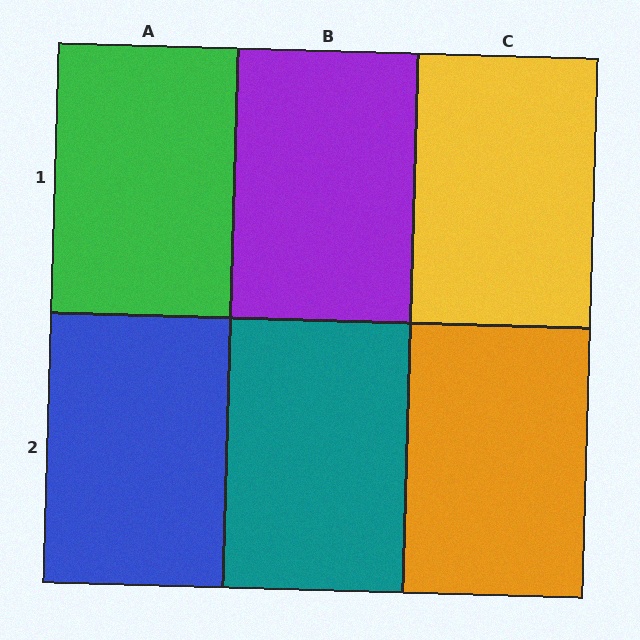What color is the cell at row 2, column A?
Blue.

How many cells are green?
1 cell is green.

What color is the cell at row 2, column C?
Orange.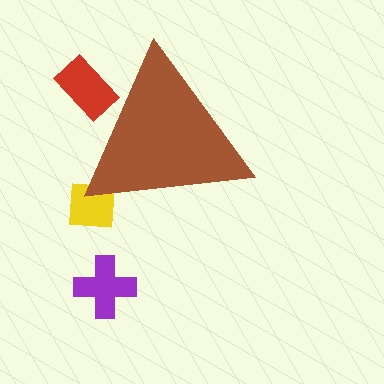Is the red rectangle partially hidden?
Yes, the red rectangle is partially hidden behind the brown triangle.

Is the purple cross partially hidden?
No, the purple cross is fully visible.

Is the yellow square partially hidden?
Yes, the yellow square is partially hidden behind the brown triangle.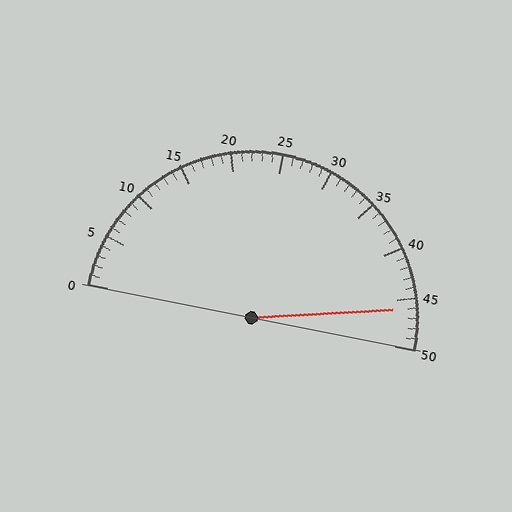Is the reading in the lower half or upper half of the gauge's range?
The reading is in the upper half of the range (0 to 50).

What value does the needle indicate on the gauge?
The needle indicates approximately 46.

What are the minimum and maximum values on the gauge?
The gauge ranges from 0 to 50.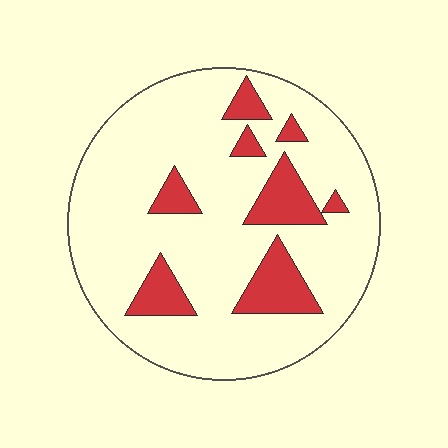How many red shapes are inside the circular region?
8.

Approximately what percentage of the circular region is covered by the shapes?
Approximately 15%.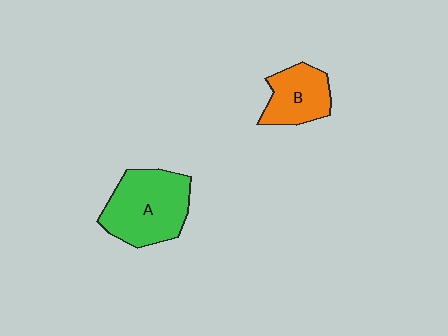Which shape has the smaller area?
Shape B (orange).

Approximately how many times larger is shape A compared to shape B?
Approximately 1.6 times.